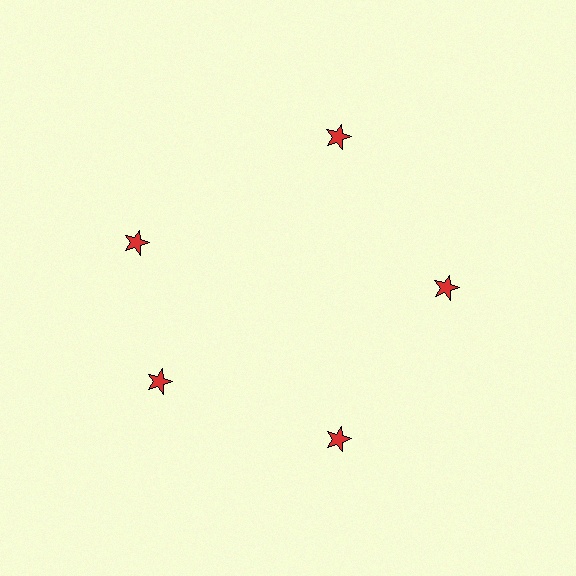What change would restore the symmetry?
The symmetry would be restored by rotating it back into even spacing with its neighbors so that all 5 stars sit at equal angles and equal distance from the center.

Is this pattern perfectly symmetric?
No. The 5 red stars are arranged in a ring, but one element near the 10 o'clock position is rotated out of alignment along the ring, breaking the 5-fold rotational symmetry.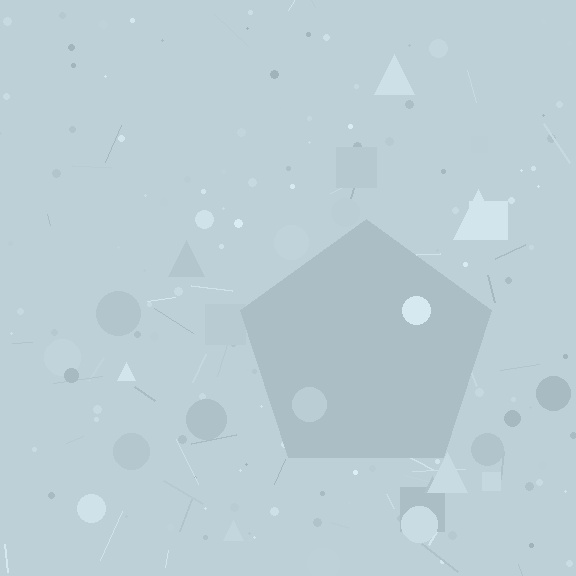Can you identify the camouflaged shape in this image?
The camouflaged shape is a pentagon.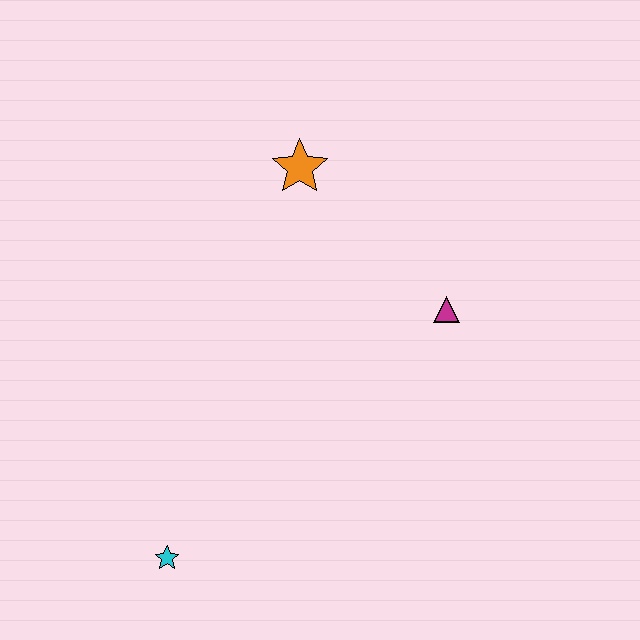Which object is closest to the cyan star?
The magenta triangle is closest to the cyan star.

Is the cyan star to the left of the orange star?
Yes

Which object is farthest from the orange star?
The cyan star is farthest from the orange star.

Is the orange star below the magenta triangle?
No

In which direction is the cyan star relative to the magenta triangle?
The cyan star is to the left of the magenta triangle.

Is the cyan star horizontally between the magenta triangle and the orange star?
No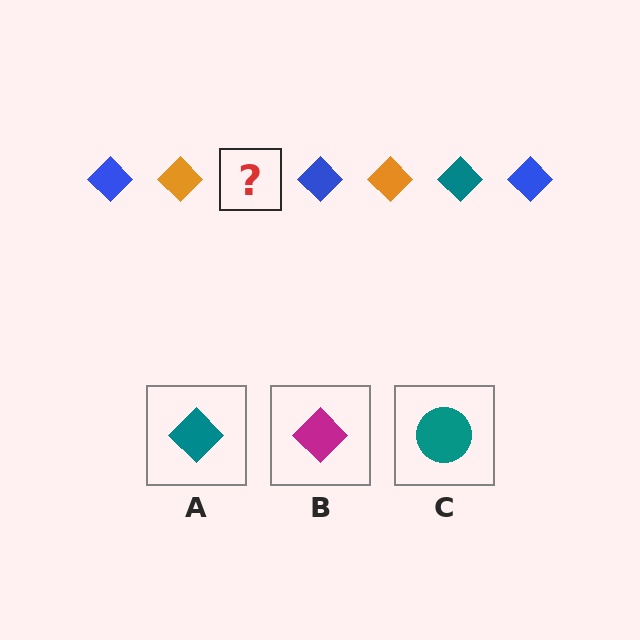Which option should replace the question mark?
Option A.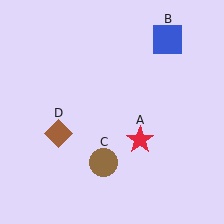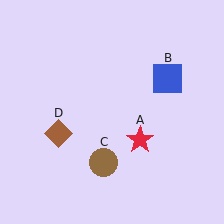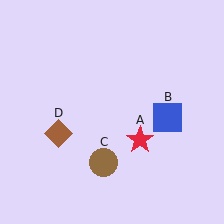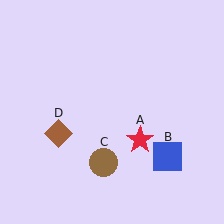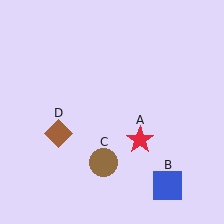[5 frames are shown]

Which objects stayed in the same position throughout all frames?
Red star (object A) and brown circle (object C) and brown diamond (object D) remained stationary.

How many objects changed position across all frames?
1 object changed position: blue square (object B).